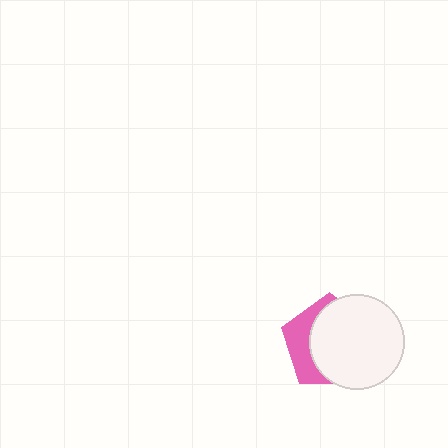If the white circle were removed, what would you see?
You would see the complete pink pentagon.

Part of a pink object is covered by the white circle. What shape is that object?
It is a pentagon.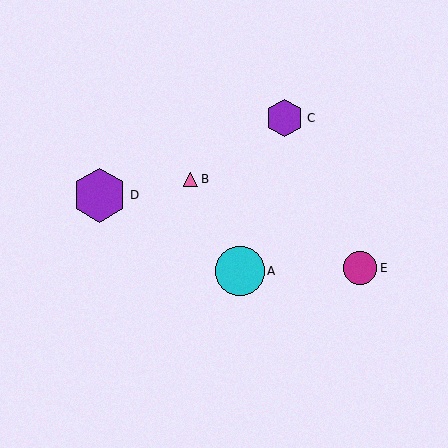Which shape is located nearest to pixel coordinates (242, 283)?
The cyan circle (labeled A) at (240, 271) is nearest to that location.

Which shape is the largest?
The purple hexagon (labeled D) is the largest.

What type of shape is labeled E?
Shape E is a magenta circle.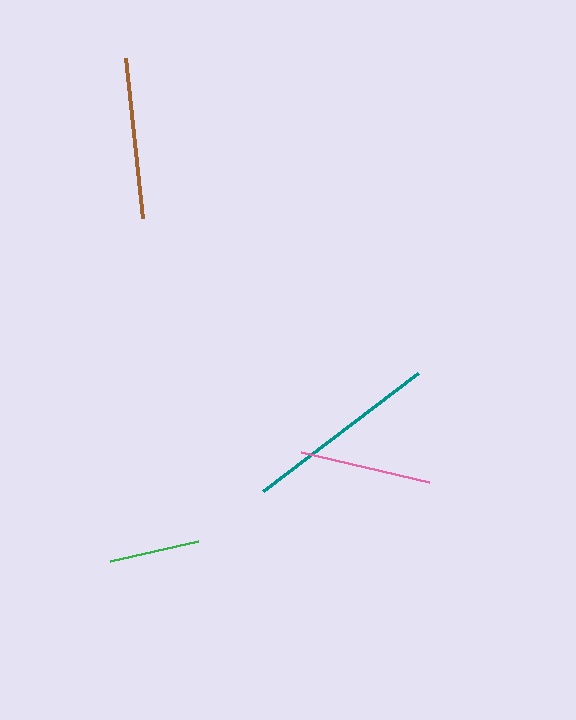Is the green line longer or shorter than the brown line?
The brown line is longer than the green line.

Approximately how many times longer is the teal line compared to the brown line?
The teal line is approximately 1.2 times the length of the brown line.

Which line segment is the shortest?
The green line is the shortest at approximately 90 pixels.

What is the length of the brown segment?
The brown segment is approximately 161 pixels long.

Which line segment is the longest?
The teal line is the longest at approximately 195 pixels.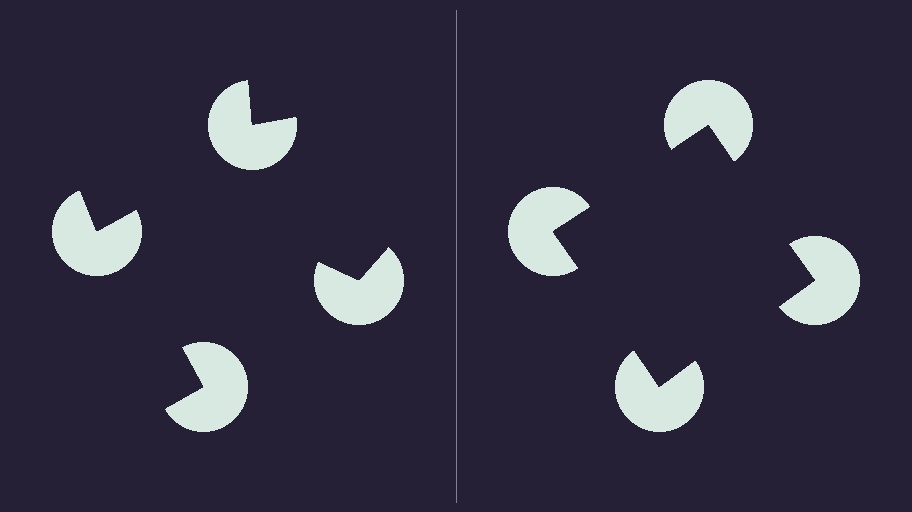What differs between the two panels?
The pac-man discs are positioned identically on both sides; only the wedge orientations differ. On the right they align to a square; on the left they are misaligned.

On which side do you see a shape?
An illusory square appears on the right side. On the left side the wedge cuts are rotated, so no coherent shape forms.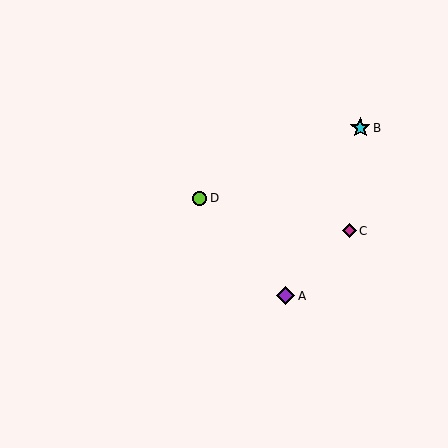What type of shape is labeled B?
Shape B is a cyan star.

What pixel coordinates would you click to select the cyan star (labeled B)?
Click at (360, 128) to select the cyan star B.